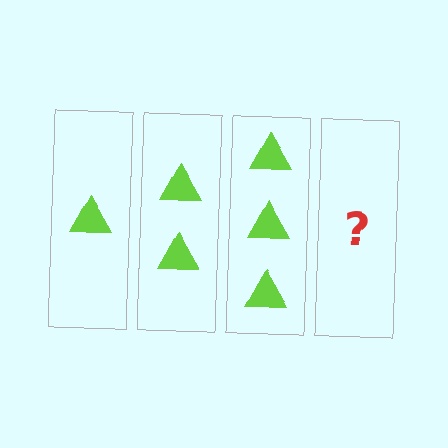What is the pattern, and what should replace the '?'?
The pattern is that each step adds one more triangle. The '?' should be 4 triangles.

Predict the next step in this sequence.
The next step is 4 triangles.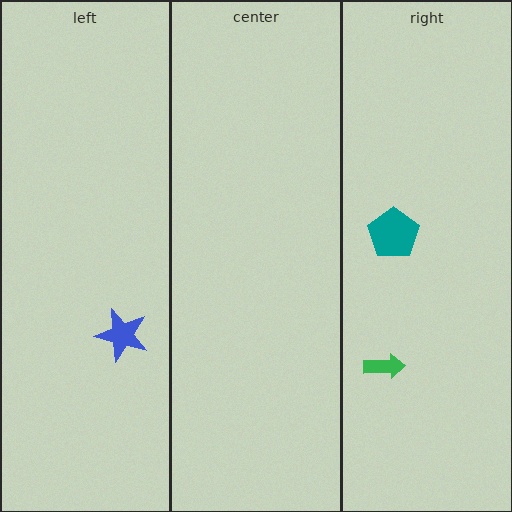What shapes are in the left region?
The blue star.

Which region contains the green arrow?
The right region.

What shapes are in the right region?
The green arrow, the teal pentagon.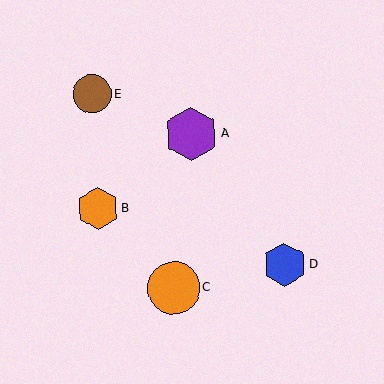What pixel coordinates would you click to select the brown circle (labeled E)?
Click at (92, 94) to select the brown circle E.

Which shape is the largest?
The purple hexagon (labeled A) is the largest.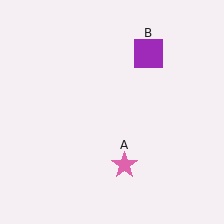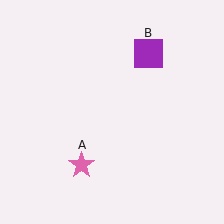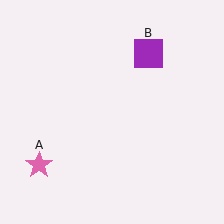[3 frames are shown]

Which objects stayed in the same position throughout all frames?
Purple square (object B) remained stationary.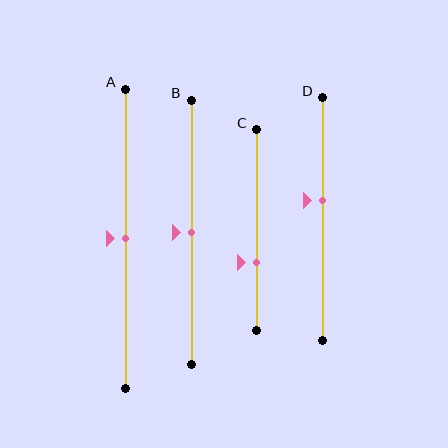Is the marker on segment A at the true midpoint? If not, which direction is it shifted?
Yes, the marker on segment A is at the true midpoint.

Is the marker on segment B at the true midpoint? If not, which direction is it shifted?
Yes, the marker on segment B is at the true midpoint.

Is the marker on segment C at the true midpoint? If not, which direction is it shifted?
No, the marker on segment C is shifted downward by about 16% of the segment length.